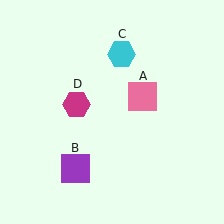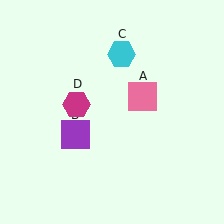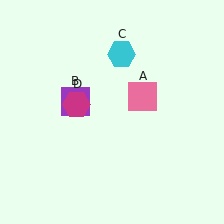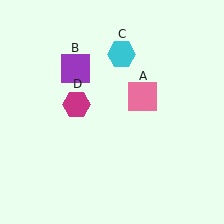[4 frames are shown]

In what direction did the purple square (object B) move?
The purple square (object B) moved up.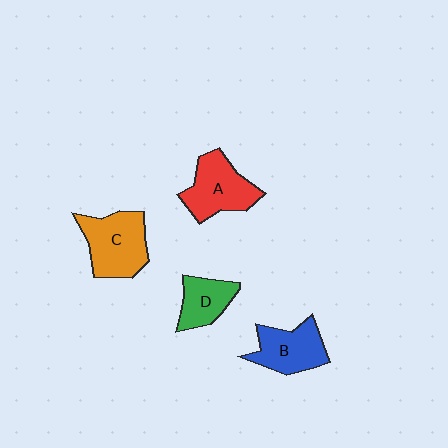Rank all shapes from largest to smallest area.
From largest to smallest: C (orange), A (red), B (blue), D (green).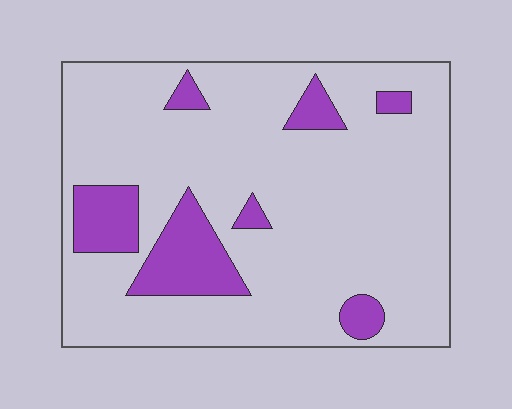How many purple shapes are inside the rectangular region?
7.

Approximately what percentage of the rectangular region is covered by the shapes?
Approximately 15%.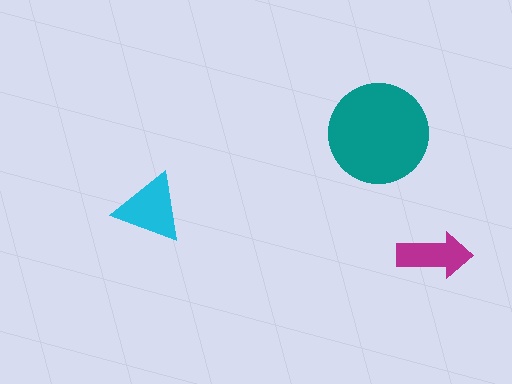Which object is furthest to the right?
The magenta arrow is rightmost.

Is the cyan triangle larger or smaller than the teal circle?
Smaller.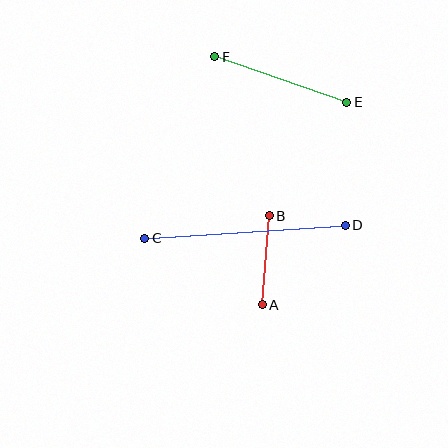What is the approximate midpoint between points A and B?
The midpoint is at approximately (266, 260) pixels.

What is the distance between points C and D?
The distance is approximately 201 pixels.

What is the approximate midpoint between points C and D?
The midpoint is at approximately (245, 232) pixels.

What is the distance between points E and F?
The distance is approximately 140 pixels.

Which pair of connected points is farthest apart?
Points C and D are farthest apart.